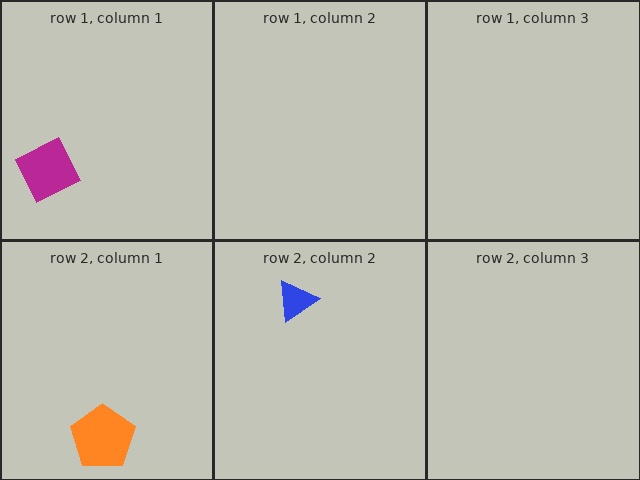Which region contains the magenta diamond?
The row 1, column 1 region.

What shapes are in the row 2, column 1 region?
The orange pentagon.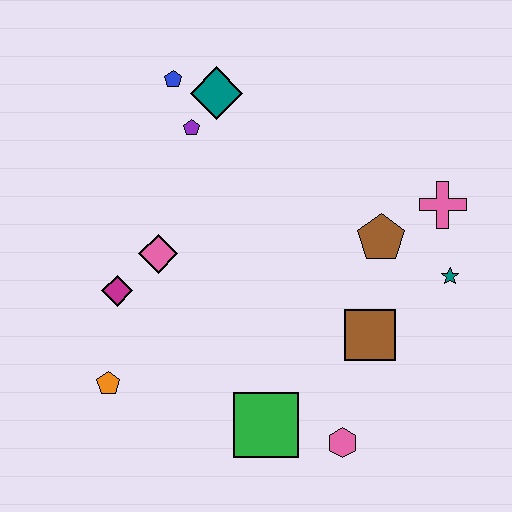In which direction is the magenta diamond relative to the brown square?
The magenta diamond is to the left of the brown square.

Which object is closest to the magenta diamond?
The pink diamond is closest to the magenta diamond.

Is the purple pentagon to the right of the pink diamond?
Yes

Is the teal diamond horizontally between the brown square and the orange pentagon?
Yes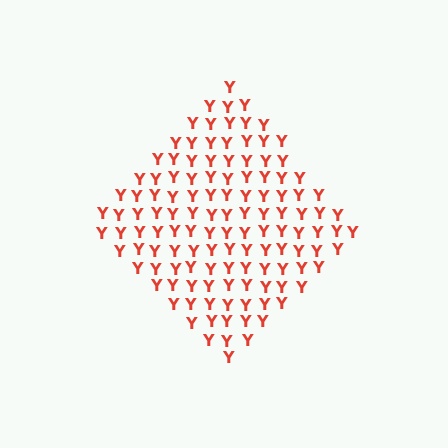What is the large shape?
The large shape is a diamond.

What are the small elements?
The small elements are letter Y's.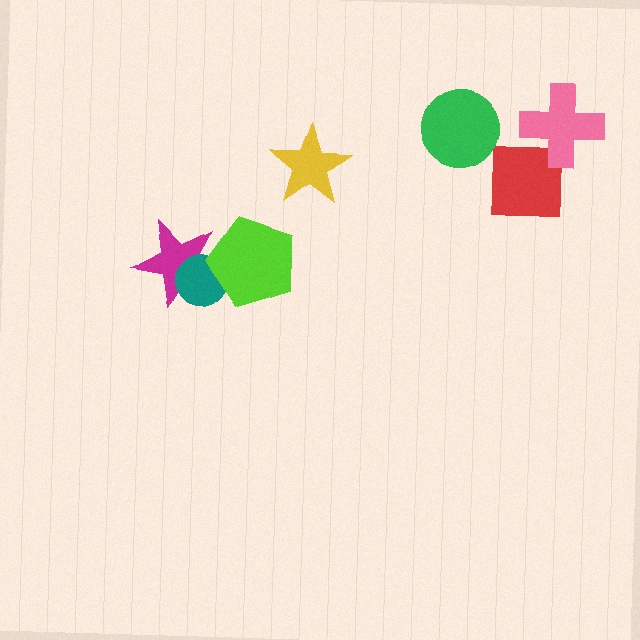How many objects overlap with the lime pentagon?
2 objects overlap with the lime pentagon.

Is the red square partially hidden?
Yes, it is partially covered by another shape.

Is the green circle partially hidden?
No, no other shape covers it.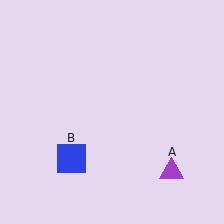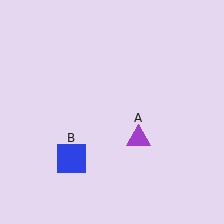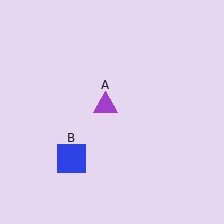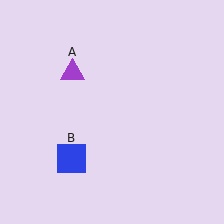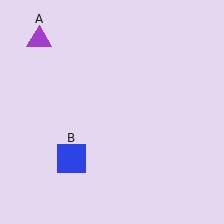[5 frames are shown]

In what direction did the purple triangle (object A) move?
The purple triangle (object A) moved up and to the left.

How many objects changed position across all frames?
1 object changed position: purple triangle (object A).